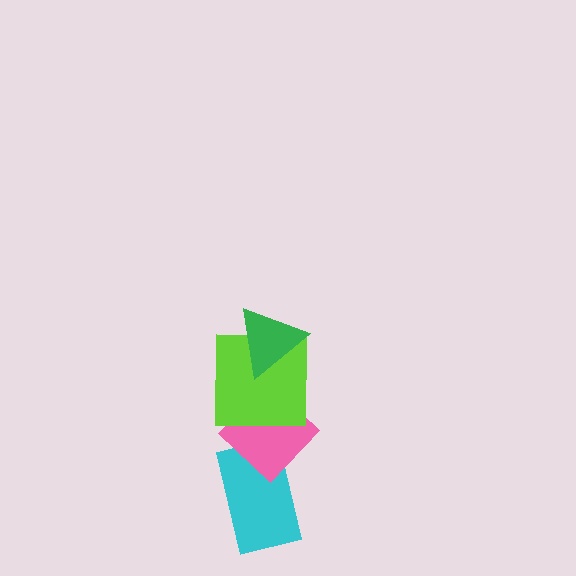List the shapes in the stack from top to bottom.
From top to bottom: the green triangle, the lime square, the pink diamond, the cyan rectangle.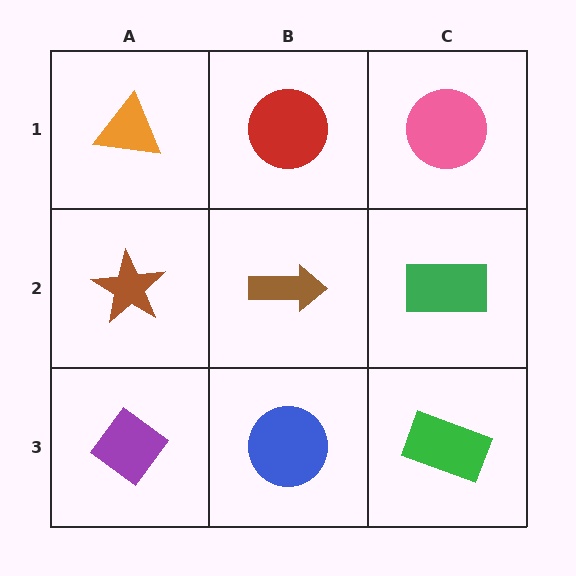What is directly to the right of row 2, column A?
A brown arrow.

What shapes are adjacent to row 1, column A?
A brown star (row 2, column A), a red circle (row 1, column B).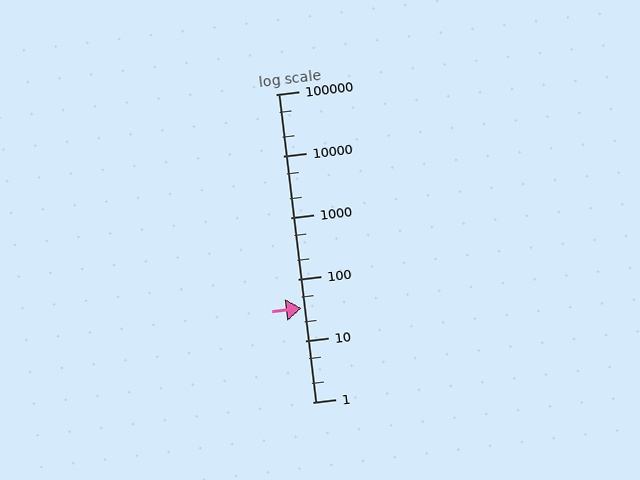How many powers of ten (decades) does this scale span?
The scale spans 5 decades, from 1 to 100000.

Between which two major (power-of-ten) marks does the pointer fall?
The pointer is between 10 and 100.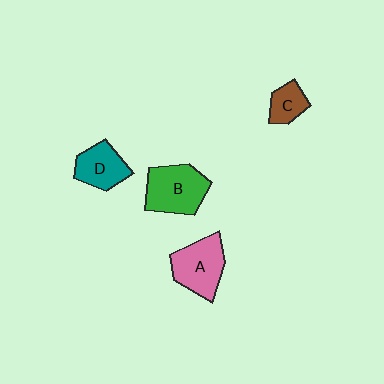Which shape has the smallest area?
Shape C (brown).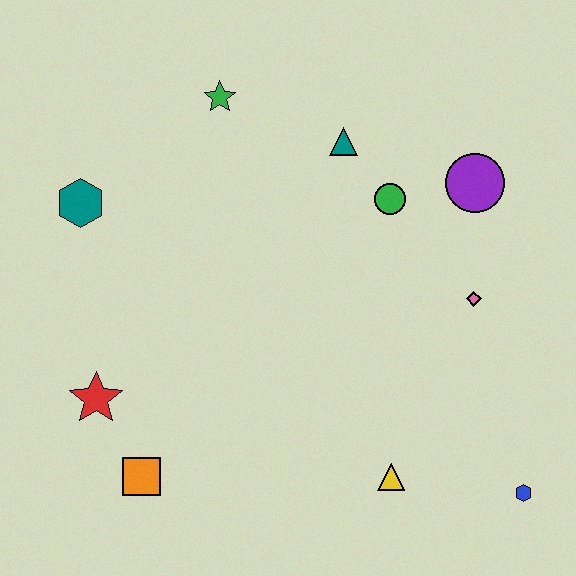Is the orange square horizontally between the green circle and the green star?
No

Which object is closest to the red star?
The orange square is closest to the red star.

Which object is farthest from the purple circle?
The orange square is farthest from the purple circle.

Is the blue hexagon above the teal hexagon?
No